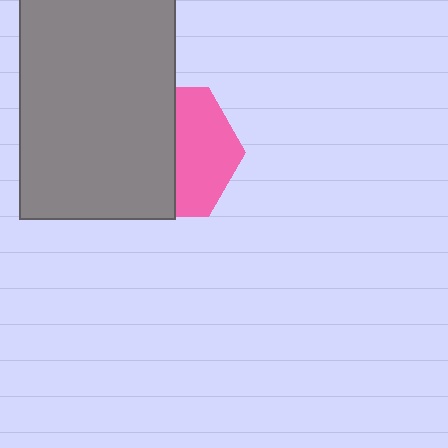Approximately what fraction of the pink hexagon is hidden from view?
Roughly 54% of the pink hexagon is hidden behind the gray rectangle.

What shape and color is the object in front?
The object in front is a gray rectangle.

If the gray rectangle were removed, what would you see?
You would see the complete pink hexagon.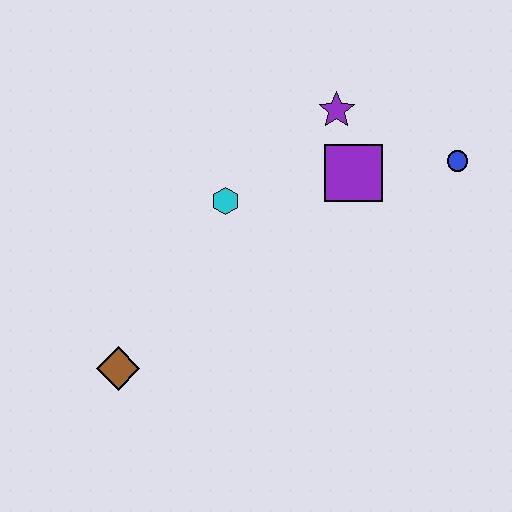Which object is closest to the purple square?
The purple star is closest to the purple square.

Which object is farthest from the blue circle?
The brown diamond is farthest from the blue circle.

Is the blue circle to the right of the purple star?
Yes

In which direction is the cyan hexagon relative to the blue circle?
The cyan hexagon is to the left of the blue circle.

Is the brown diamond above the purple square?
No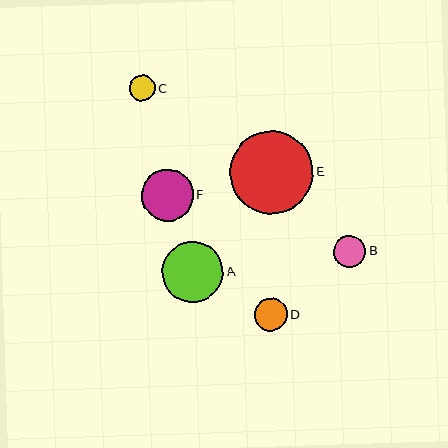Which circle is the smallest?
Circle C is the smallest with a size of approximately 26 pixels.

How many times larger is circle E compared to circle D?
Circle E is approximately 2.6 times the size of circle D.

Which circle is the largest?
Circle E is the largest with a size of approximately 83 pixels.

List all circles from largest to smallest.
From largest to smallest: E, A, F, D, B, C.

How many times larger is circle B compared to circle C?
Circle B is approximately 1.2 times the size of circle C.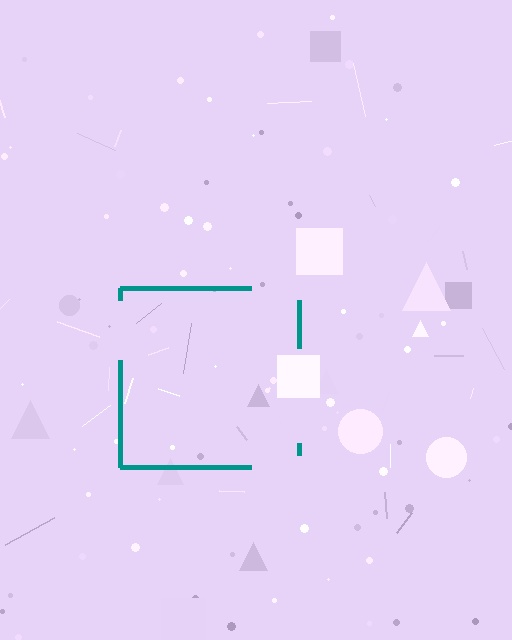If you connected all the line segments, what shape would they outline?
They would outline a square.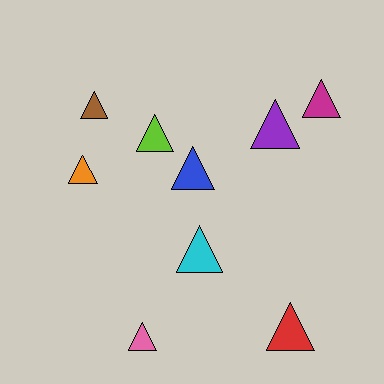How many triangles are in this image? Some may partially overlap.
There are 9 triangles.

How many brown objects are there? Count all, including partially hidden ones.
There is 1 brown object.